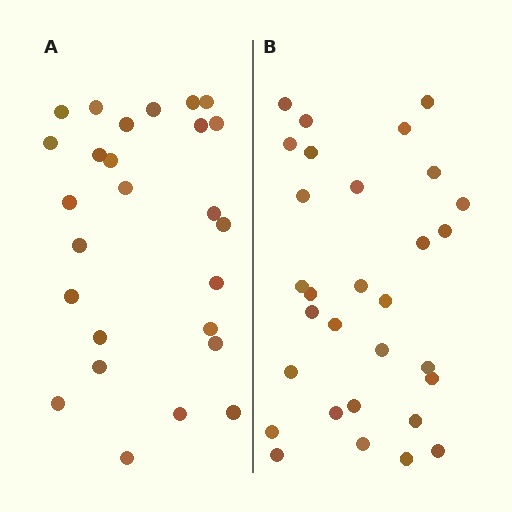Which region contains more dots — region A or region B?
Region B (the right region) has more dots.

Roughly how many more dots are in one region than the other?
Region B has about 4 more dots than region A.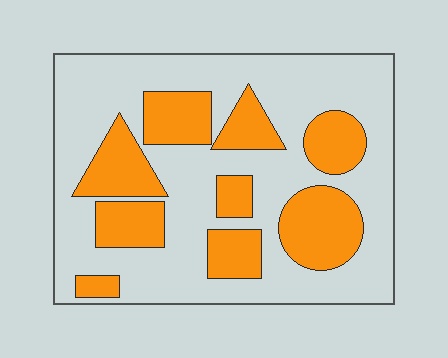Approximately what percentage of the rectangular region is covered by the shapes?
Approximately 35%.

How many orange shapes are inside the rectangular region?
9.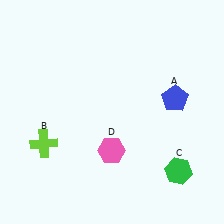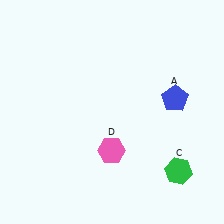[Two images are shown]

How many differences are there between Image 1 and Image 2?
There is 1 difference between the two images.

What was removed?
The lime cross (B) was removed in Image 2.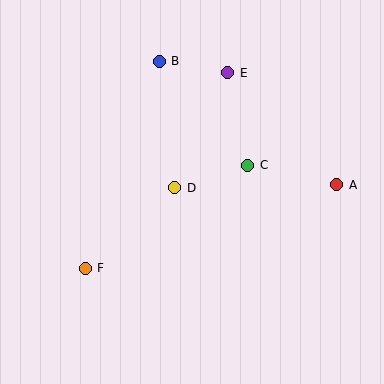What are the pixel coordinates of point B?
Point B is at (159, 61).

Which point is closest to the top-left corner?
Point B is closest to the top-left corner.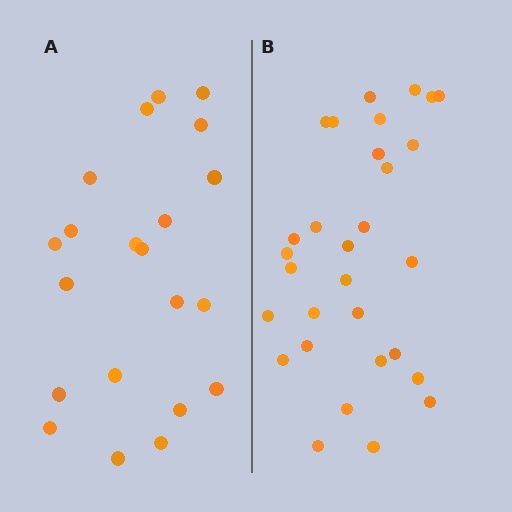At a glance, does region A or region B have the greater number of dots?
Region B (the right region) has more dots.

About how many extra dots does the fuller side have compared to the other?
Region B has roughly 8 or so more dots than region A.